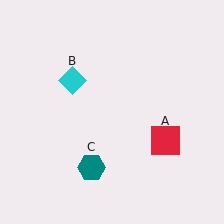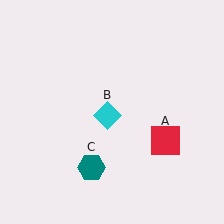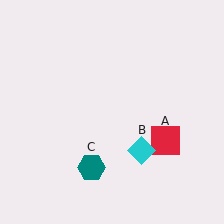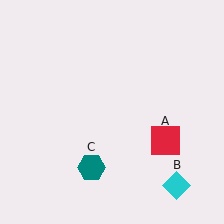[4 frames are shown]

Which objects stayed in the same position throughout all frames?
Red square (object A) and teal hexagon (object C) remained stationary.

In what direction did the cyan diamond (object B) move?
The cyan diamond (object B) moved down and to the right.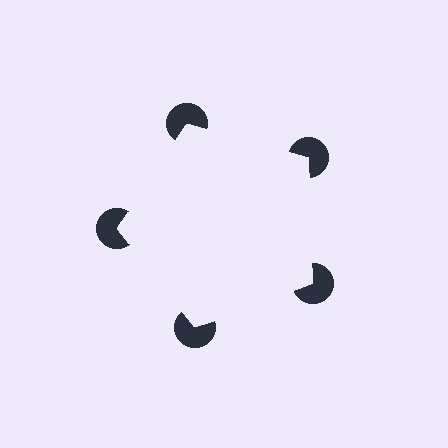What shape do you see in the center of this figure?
An illusory pentagon — its edges are inferred from the aligned wedge cuts in the pac-man discs, not physically drawn.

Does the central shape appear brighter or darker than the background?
It typically appears slightly brighter than the background, even though no actual brightness change is drawn.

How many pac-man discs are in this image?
There are 5 — one at each vertex of the illusory pentagon.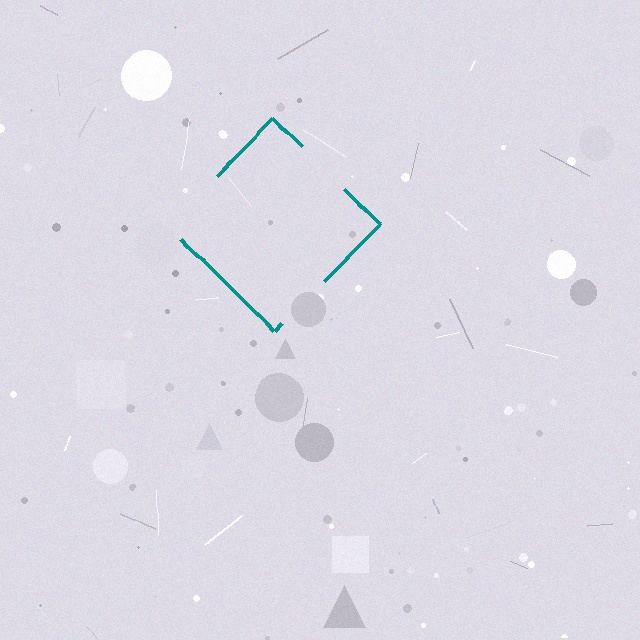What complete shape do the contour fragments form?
The contour fragments form a diamond.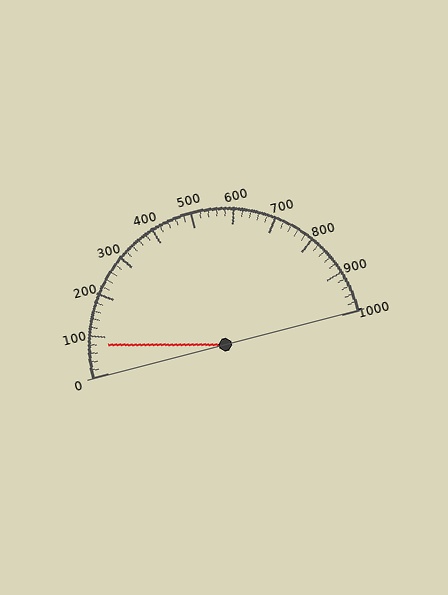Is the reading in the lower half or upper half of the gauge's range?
The reading is in the lower half of the range (0 to 1000).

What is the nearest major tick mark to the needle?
The nearest major tick mark is 100.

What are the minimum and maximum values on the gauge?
The gauge ranges from 0 to 1000.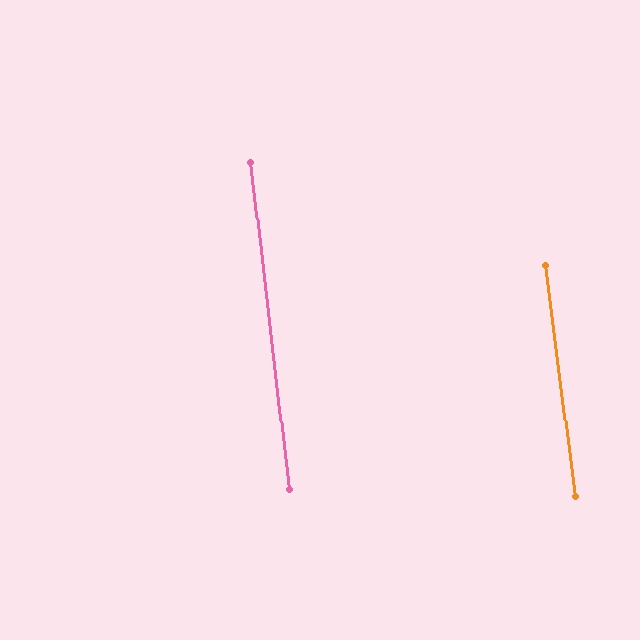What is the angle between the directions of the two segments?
Approximately 1 degree.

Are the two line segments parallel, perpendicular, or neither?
Parallel — their directions differ by only 0.7°.